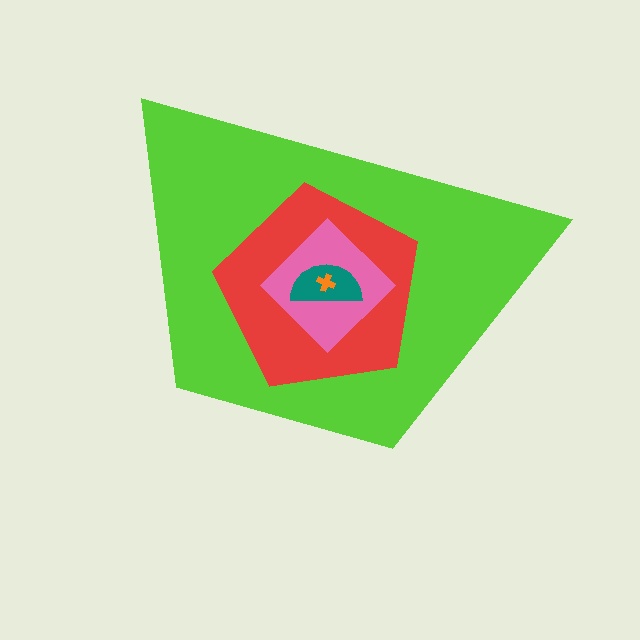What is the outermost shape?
The lime trapezoid.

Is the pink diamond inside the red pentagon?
Yes.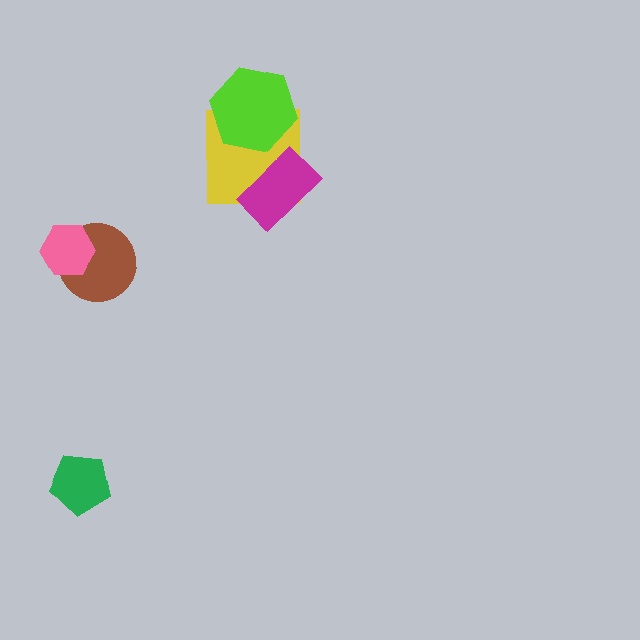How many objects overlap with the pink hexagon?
1 object overlaps with the pink hexagon.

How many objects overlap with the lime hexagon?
1 object overlaps with the lime hexagon.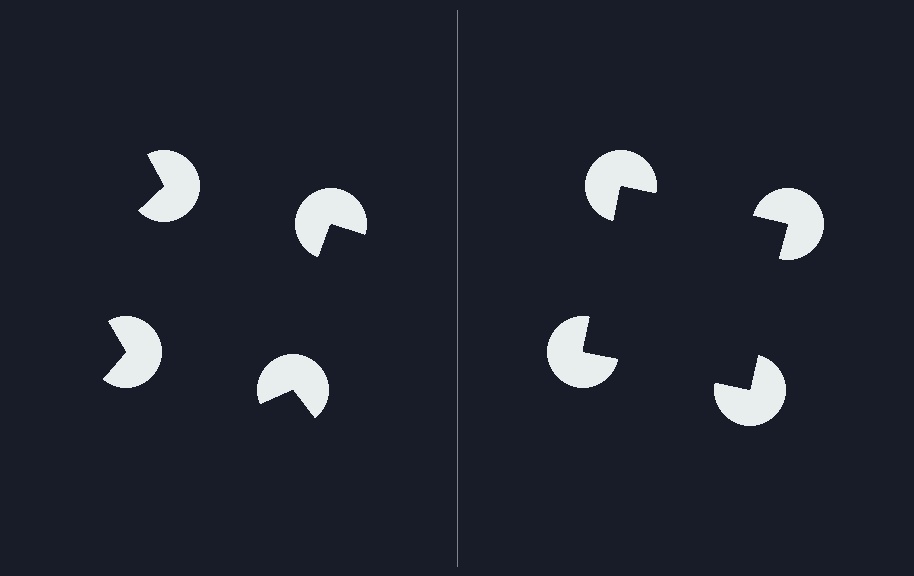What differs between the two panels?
The pac-man discs are positioned identically on both sides; only the wedge orientations differ. On the right they align to a square; on the left they are misaligned.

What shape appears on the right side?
An illusory square.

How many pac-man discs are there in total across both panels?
8 — 4 on each side.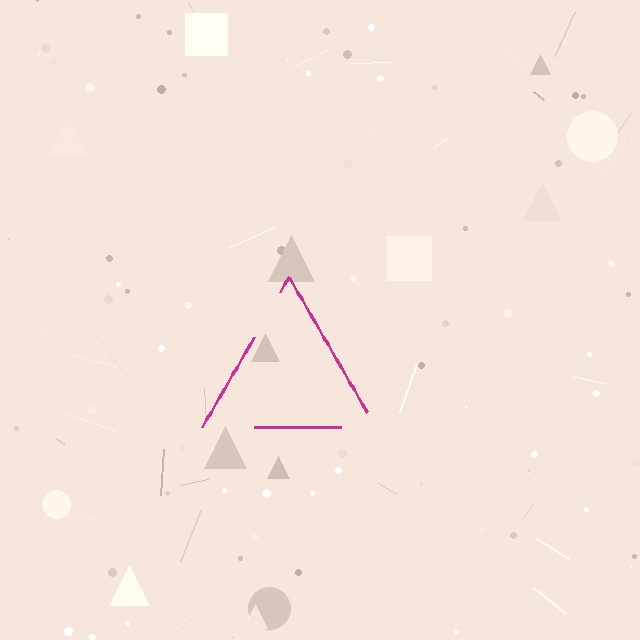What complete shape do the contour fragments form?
The contour fragments form a triangle.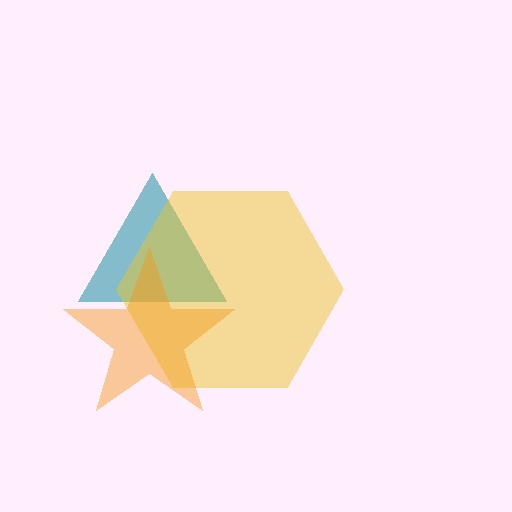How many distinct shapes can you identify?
There are 3 distinct shapes: a teal triangle, a yellow hexagon, an orange star.